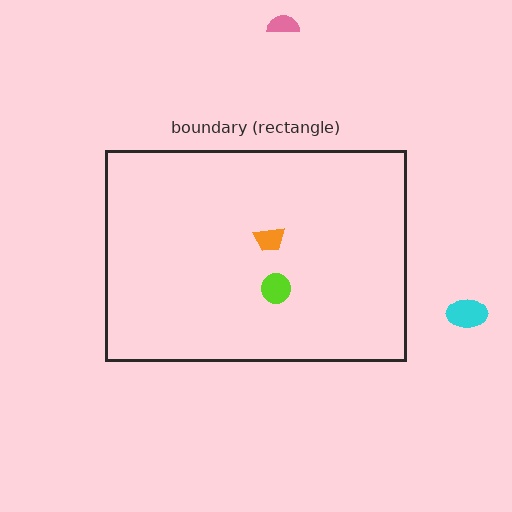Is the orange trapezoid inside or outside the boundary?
Inside.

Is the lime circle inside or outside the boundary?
Inside.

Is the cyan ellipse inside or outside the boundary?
Outside.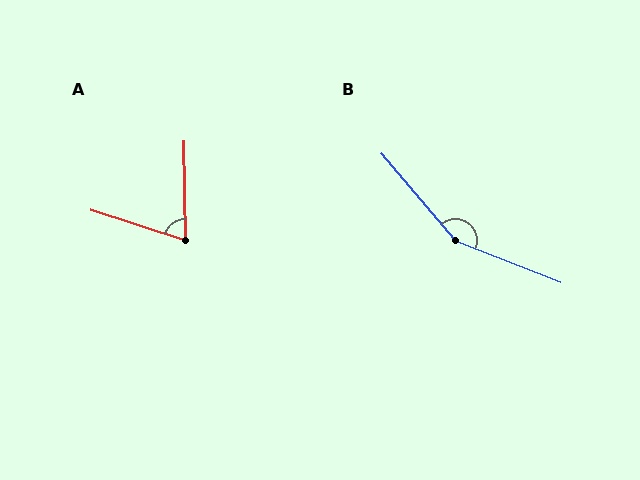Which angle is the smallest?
A, at approximately 72 degrees.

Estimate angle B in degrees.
Approximately 152 degrees.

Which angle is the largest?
B, at approximately 152 degrees.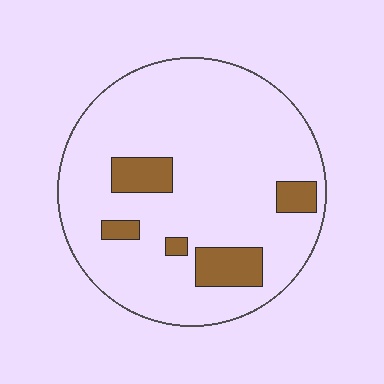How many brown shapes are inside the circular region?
5.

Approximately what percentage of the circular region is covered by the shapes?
Approximately 15%.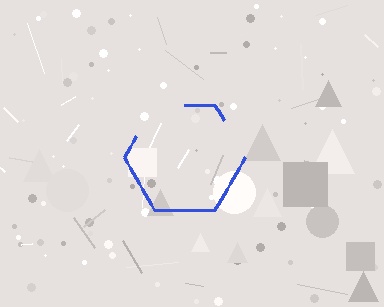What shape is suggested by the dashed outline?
The dashed outline suggests a hexagon.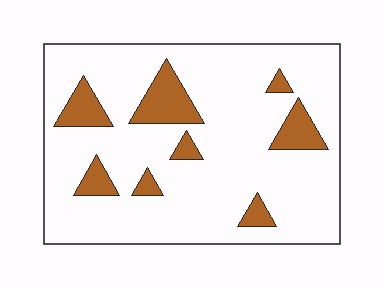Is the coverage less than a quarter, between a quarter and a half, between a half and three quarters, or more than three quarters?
Less than a quarter.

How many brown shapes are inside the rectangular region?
8.